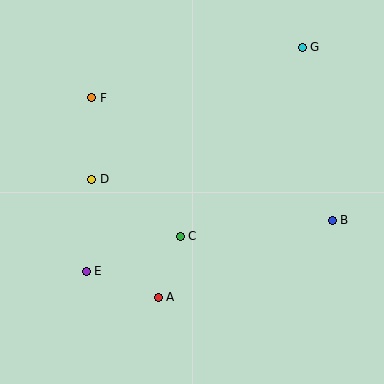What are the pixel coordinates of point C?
Point C is at (180, 236).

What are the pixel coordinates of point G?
Point G is at (302, 47).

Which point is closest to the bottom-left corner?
Point E is closest to the bottom-left corner.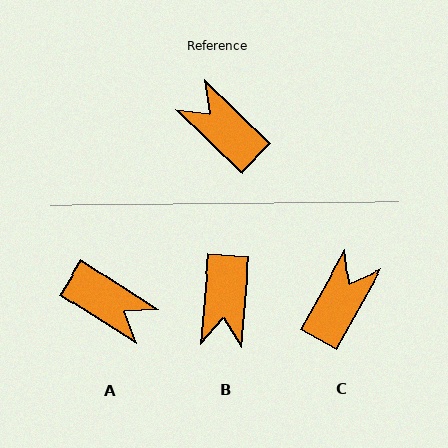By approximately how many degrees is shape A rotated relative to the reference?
Approximately 169 degrees clockwise.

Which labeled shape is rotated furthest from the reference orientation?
A, about 169 degrees away.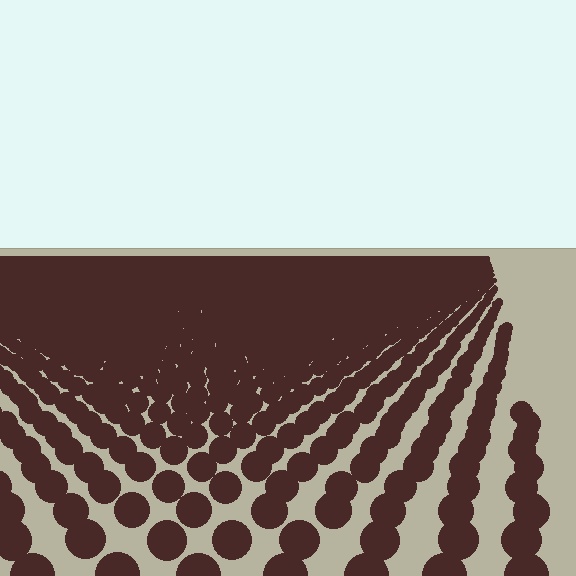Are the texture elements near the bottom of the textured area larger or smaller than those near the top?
Larger. Near the bottom, elements are closer to the viewer and appear at a bigger on-screen size.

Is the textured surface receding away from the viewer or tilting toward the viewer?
The surface is receding away from the viewer. Texture elements get smaller and denser toward the top.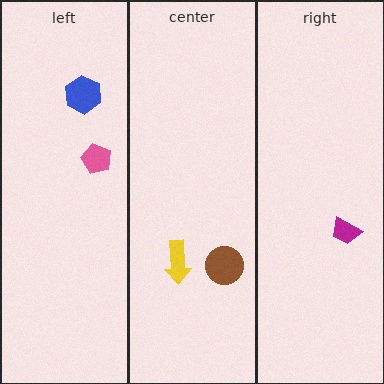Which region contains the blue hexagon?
The left region.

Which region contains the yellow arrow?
The center region.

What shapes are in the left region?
The pink pentagon, the blue hexagon.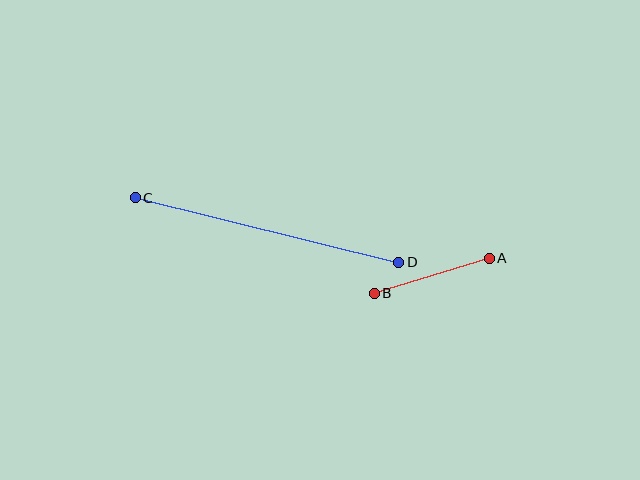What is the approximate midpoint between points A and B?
The midpoint is at approximately (432, 276) pixels.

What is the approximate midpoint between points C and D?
The midpoint is at approximately (267, 230) pixels.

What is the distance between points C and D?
The distance is approximately 271 pixels.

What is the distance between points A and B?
The distance is approximately 120 pixels.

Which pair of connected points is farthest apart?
Points C and D are farthest apart.